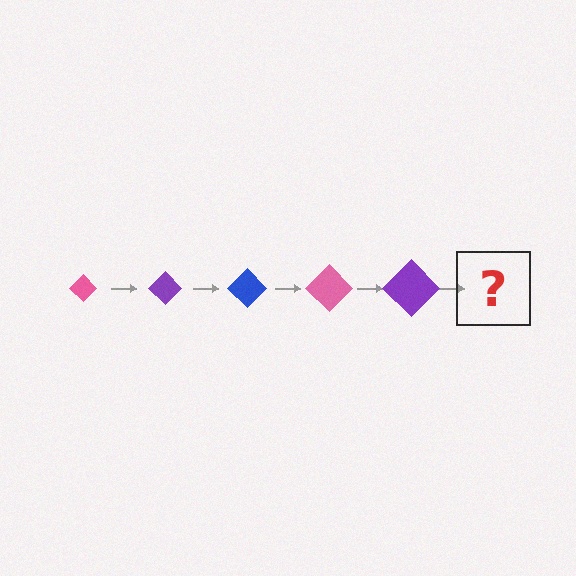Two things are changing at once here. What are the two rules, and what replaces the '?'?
The two rules are that the diamond grows larger each step and the color cycles through pink, purple, and blue. The '?' should be a blue diamond, larger than the previous one.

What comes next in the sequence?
The next element should be a blue diamond, larger than the previous one.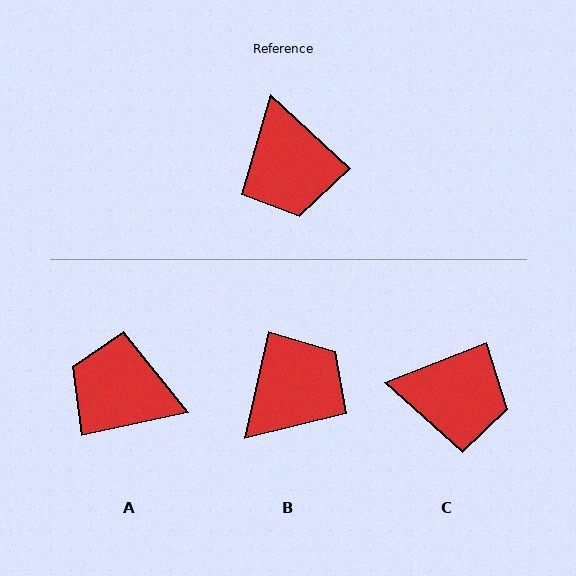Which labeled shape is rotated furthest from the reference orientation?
A, about 126 degrees away.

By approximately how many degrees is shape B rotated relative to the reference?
Approximately 120 degrees counter-clockwise.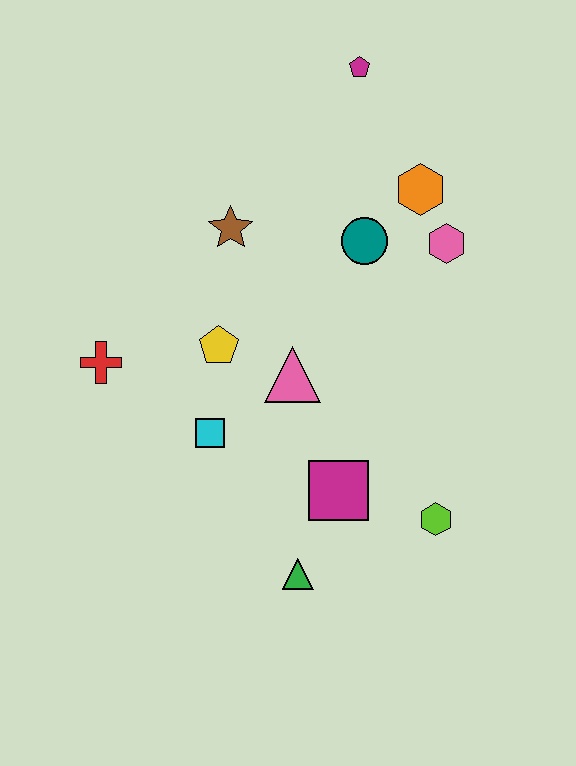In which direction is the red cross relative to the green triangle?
The red cross is above the green triangle.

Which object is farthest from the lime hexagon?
The magenta pentagon is farthest from the lime hexagon.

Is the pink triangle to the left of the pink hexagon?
Yes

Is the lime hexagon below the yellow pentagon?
Yes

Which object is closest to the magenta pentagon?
The orange hexagon is closest to the magenta pentagon.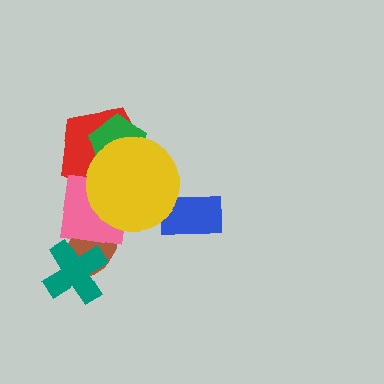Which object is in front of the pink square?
The yellow circle is in front of the pink square.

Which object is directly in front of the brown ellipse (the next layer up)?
The teal cross is directly in front of the brown ellipse.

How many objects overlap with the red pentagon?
3 objects overlap with the red pentagon.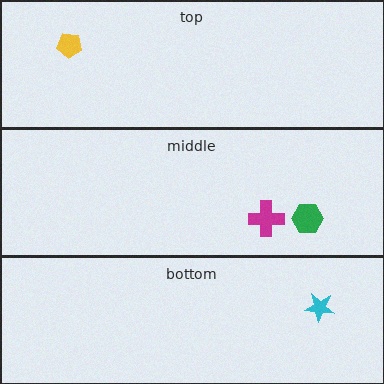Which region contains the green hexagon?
The middle region.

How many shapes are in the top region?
1.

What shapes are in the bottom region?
The cyan star.